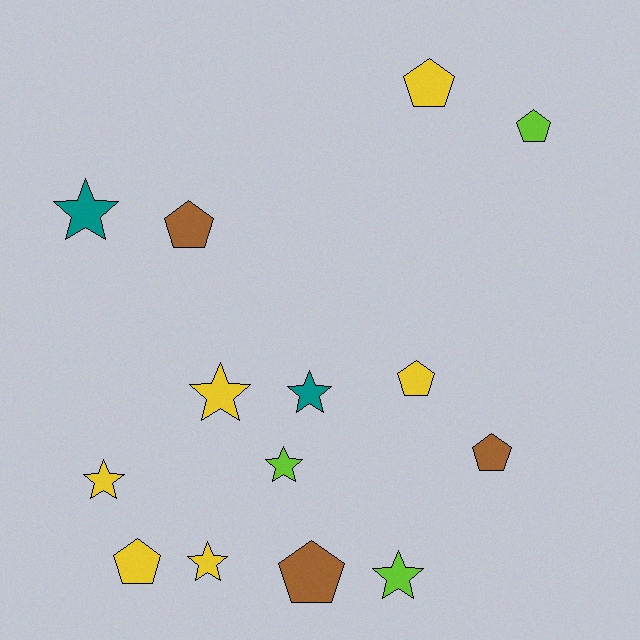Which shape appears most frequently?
Pentagon, with 7 objects.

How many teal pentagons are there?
There are no teal pentagons.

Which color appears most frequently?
Yellow, with 6 objects.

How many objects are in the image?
There are 14 objects.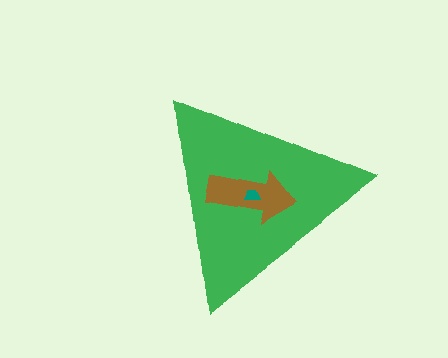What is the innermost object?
The teal trapezoid.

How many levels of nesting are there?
3.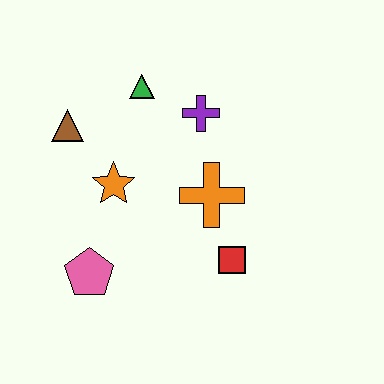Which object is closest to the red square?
The orange cross is closest to the red square.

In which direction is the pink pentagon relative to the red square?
The pink pentagon is to the left of the red square.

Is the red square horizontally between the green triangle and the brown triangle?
No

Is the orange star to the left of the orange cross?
Yes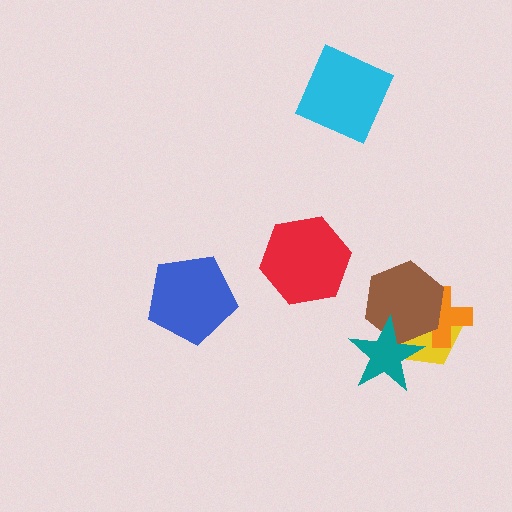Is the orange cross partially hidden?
Yes, it is partially covered by another shape.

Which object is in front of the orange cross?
The brown hexagon is in front of the orange cross.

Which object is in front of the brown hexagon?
The teal star is in front of the brown hexagon.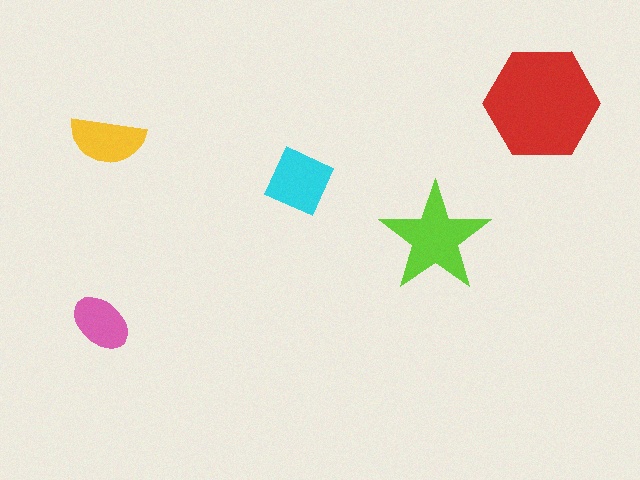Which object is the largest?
The red hexagon.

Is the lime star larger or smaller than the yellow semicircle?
Larger.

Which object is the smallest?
The pink ellipse.